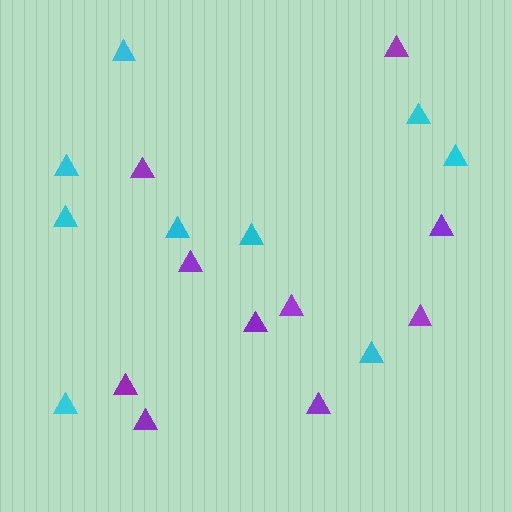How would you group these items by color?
There are 2 groups: one group of purple triangles (10) and one group of cyan triangles (9).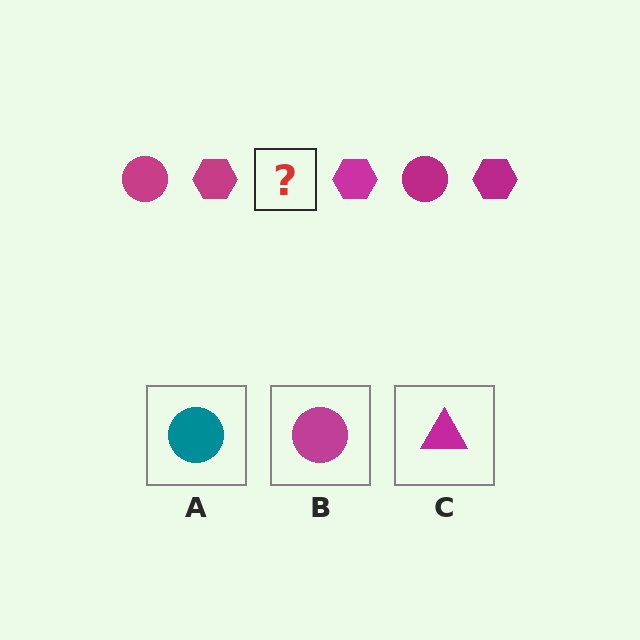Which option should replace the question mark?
Option B.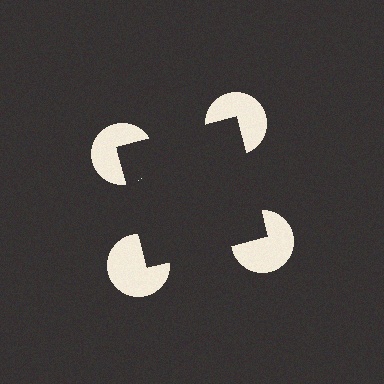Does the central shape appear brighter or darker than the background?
It typically appears slightly darker than the background, even though no actual brightness change is drawn.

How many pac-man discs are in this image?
There are 4 — one at each vertex of the illusory square.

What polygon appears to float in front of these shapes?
An illusory square — its edges are inferred from the aligned wedge cuts in the pac-man discs, not physically drawn.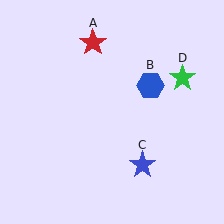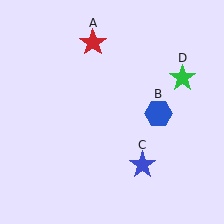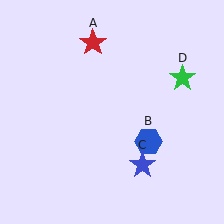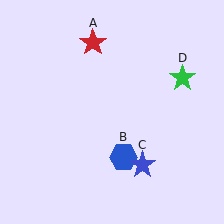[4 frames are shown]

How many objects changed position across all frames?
1 object changed position: blue hexagon (object B).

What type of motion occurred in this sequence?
The blue hexagon (object B) rotated clockwise around the center of the scene.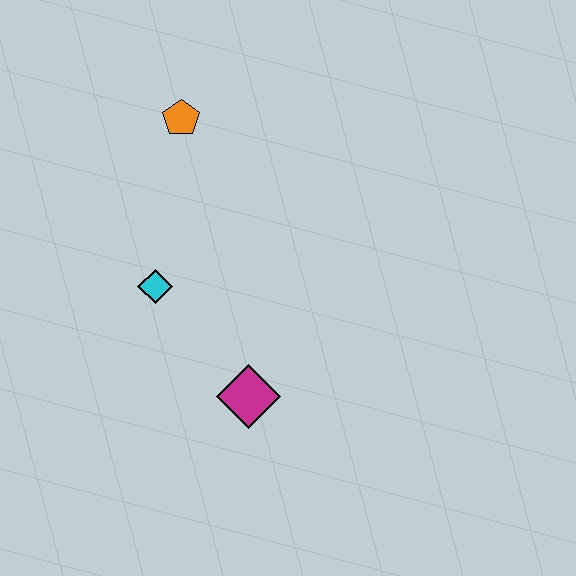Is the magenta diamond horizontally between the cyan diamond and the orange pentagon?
No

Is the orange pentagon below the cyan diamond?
No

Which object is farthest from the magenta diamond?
The orange pentagon is farthest from the magenta diamond.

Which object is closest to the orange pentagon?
The cyan diamond is closest to the orange pentagon.